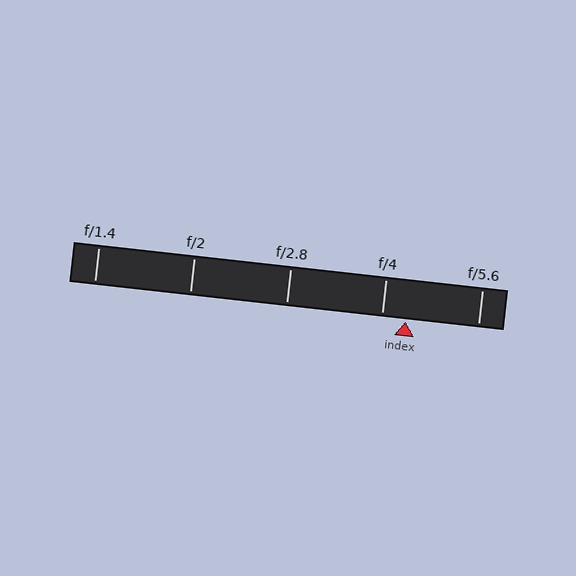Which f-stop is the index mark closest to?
The index mark is closest to f/4.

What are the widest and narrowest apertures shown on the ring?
The widest aperture shown is f/1.4 and the narrowest is f/5.6.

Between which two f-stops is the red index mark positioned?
The index mark is between f/4 and f/5.6.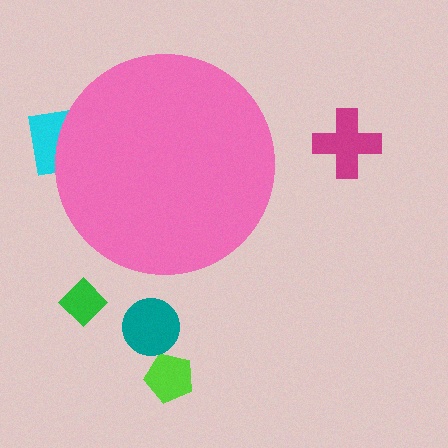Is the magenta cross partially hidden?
No, the magenta cross is fully visible.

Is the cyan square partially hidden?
Yes, the cyan square is partially hidden behind the pink circle.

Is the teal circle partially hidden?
No, the teal circle is fully visible.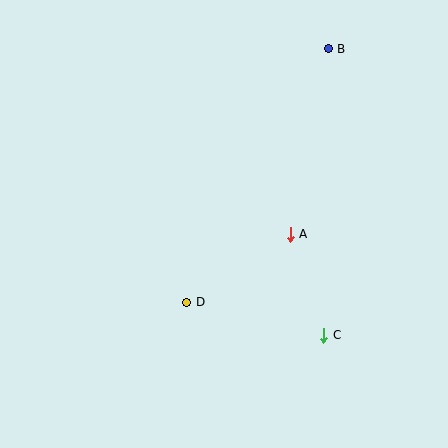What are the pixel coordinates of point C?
Point C is at (324, 335).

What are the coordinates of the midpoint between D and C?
The midpoint between D and C is at (255, 319).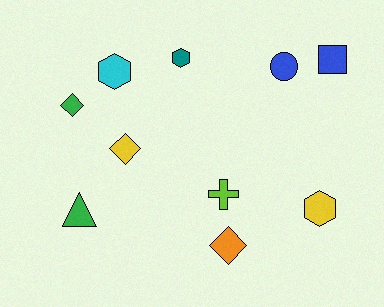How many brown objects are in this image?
There are no brown objects.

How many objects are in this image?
There are 10 objects.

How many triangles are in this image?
There is 1 triangle.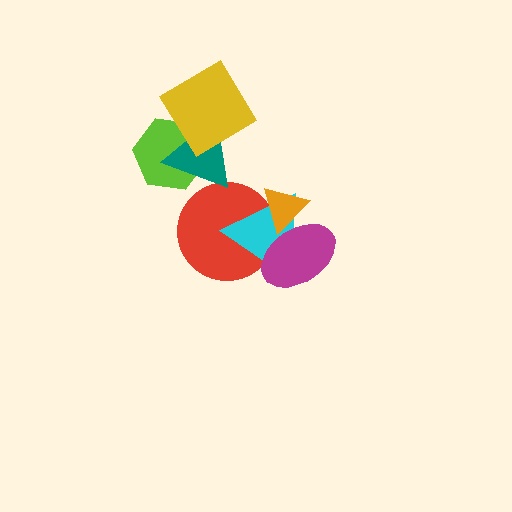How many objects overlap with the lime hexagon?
2 objects overlap with the lime hexagon.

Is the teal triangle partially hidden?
Yes, it is partially covered by another shape.